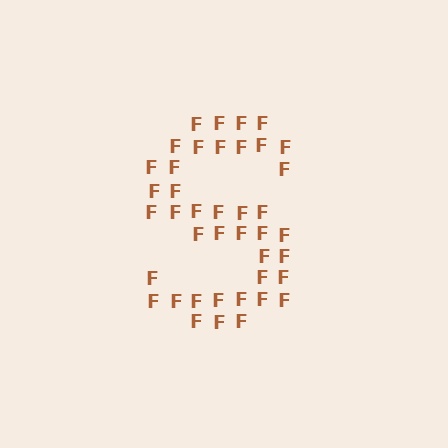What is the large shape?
The large shape is the letter S.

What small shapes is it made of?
It is made of small letter F's.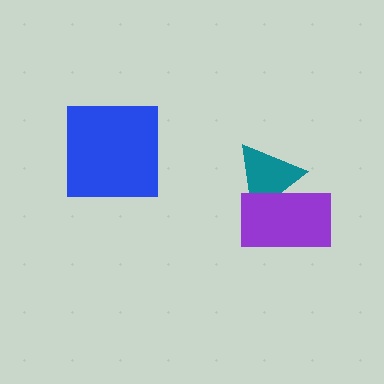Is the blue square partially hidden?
No, no other shape covers it.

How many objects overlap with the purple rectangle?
1 object overlaps with the purple rectangle.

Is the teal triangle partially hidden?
Yes, it is partially covered by another shape.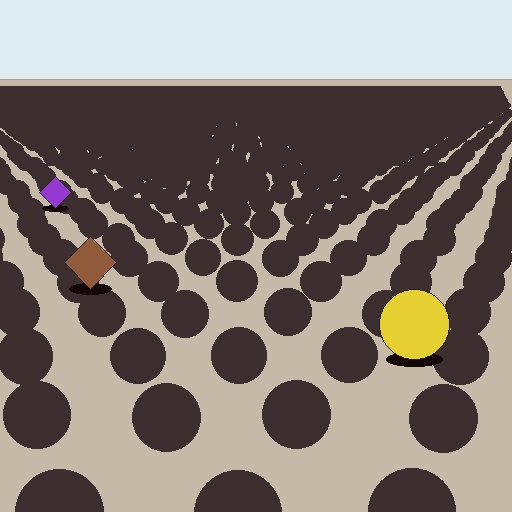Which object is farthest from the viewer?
The purple diamond is farthest from the viewer. It appears smaller and the ground texture around it is denser.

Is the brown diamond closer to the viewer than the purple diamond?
Yes. The brown diamond is closer — you can tell from the texture gradient: the ground texture is coarser near it.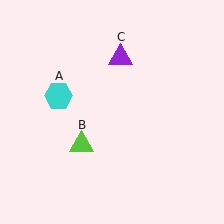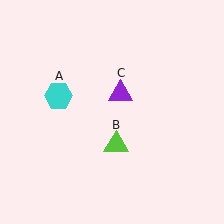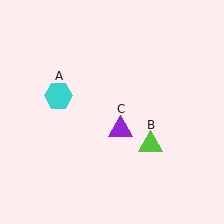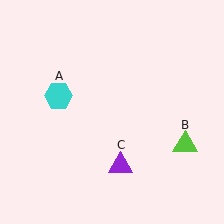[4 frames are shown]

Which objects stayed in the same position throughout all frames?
Cyan hexagon (object A) remained stationary.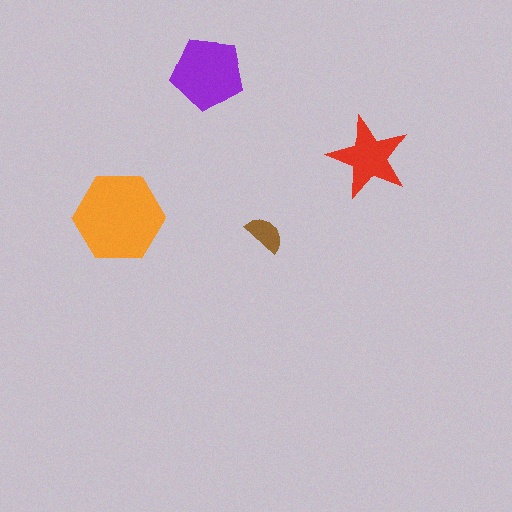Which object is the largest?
The orange hexagon.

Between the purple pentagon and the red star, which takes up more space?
The purple pentagon.